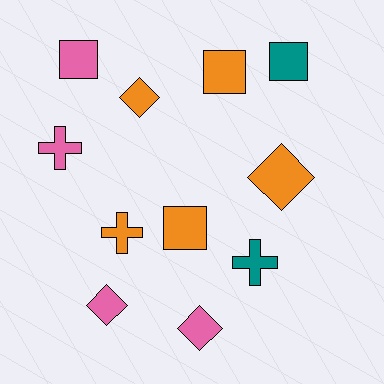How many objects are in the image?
There are 11 objects.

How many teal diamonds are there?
There are no teal diamonds.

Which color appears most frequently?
Orange, with 5 objects.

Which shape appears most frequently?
Diamond, with 4 objects.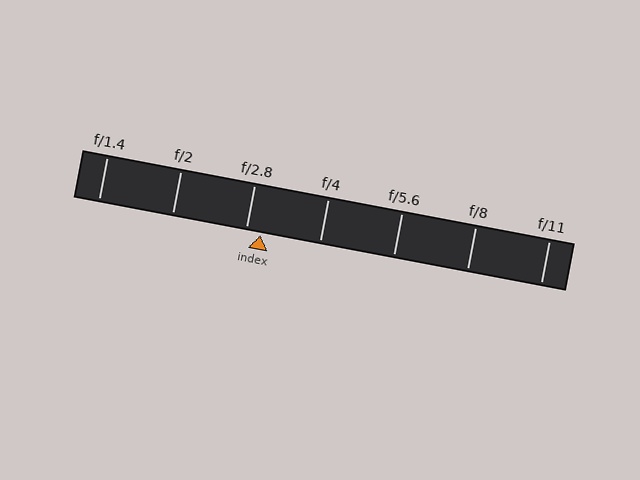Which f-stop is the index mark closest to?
The index mark is closest to f/2.8.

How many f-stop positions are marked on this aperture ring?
There are 7 f-stop positions marked.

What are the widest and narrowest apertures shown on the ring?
The widest aperture shown is f/1.4 and the narrowest is f/11.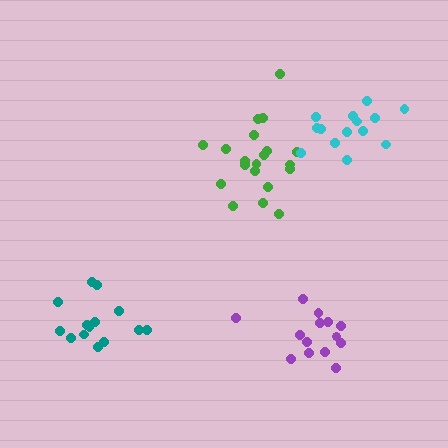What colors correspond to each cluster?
The clusters are colored: green, teal, cyan, purple.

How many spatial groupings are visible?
There are 4 spatial groupings.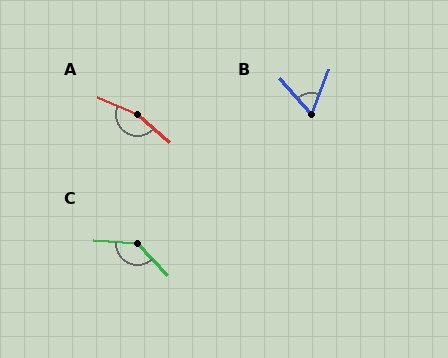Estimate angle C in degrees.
Approximately 138 degrees.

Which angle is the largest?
A, at approximately 163 degrees.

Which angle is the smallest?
B, at approximately 63 degrees.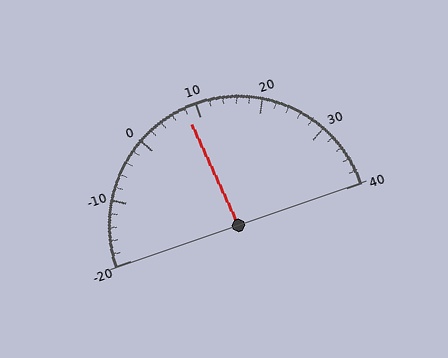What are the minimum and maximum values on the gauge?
The gauge ranges from -20 to 40.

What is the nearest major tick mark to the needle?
The nearest major tick mark is 10.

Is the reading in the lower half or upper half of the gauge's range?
The reading is in the lower half of the range (-20 to 40).